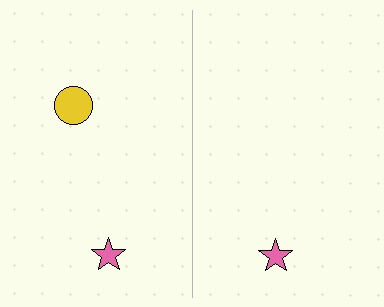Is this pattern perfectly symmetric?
No, the pattern is not perfectly symmetric. A yellow circle is missing from the right side.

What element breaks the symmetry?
A yellow circle is missing from the right side.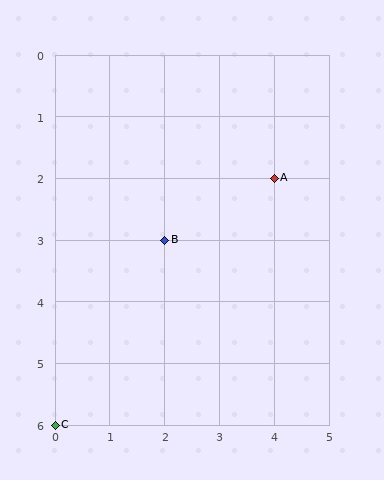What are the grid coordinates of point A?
Point A is at grid coordinates (4, 2).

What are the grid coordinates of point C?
Point C is at grid coordinates (0, 6).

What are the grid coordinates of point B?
Point B is at grid coordinates (2, 3).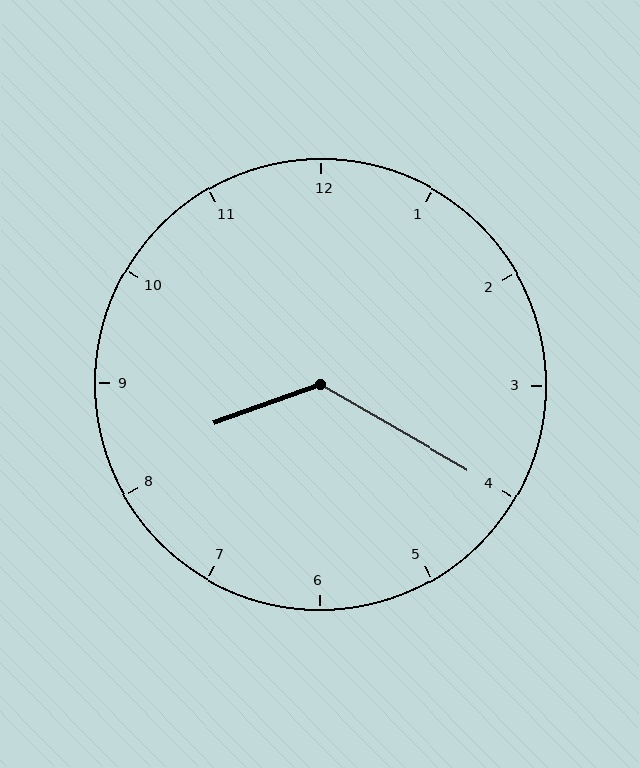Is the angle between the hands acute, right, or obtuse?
It is obtuse.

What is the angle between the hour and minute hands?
Approximately 130 degrees.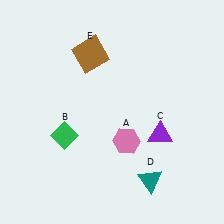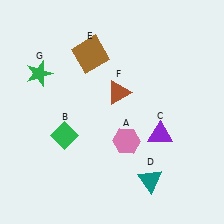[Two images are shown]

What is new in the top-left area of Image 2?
A green star (G) was added in the top-left area of Image 2.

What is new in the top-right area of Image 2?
A brown triangle (F) was added in the top-right area of Image 2.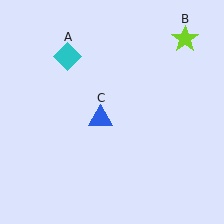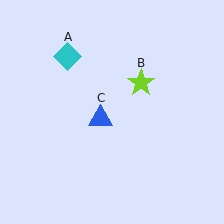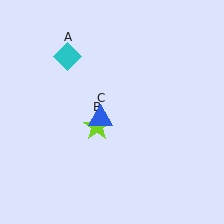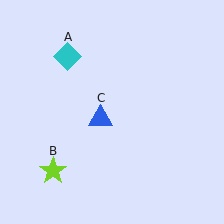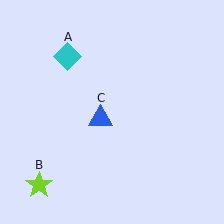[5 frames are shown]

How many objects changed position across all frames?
1 object changed position: lime star (object B).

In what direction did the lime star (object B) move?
The lime star (object B) moved down and to the left.